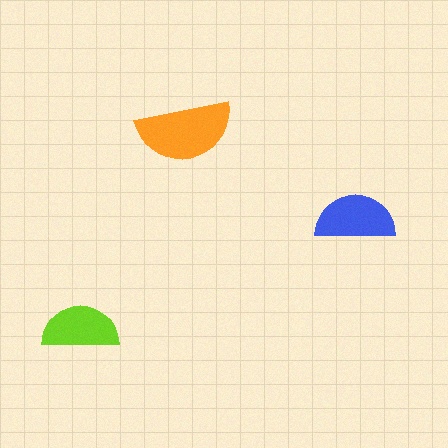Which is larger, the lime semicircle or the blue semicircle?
The blue one.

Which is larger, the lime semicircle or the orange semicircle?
The orange one.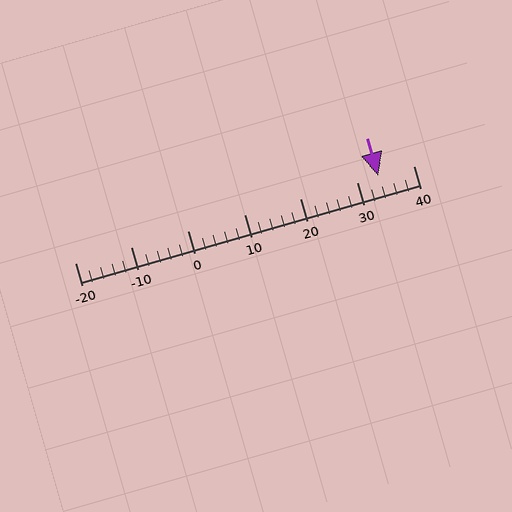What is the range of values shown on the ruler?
The ruler shows values from -20 to 40.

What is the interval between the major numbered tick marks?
The major tick marks are spaced 10 units apart.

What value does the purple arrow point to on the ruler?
The purple arrow points to approximately 34.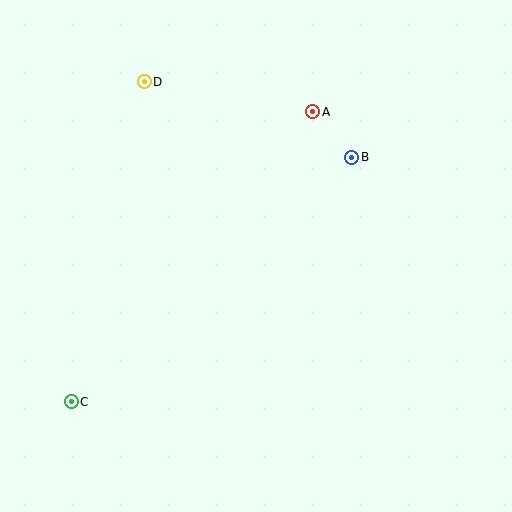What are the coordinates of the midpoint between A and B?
The midpoint between A and B is at (332, 134).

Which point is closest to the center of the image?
Point B at (352, 157) is closest to the center.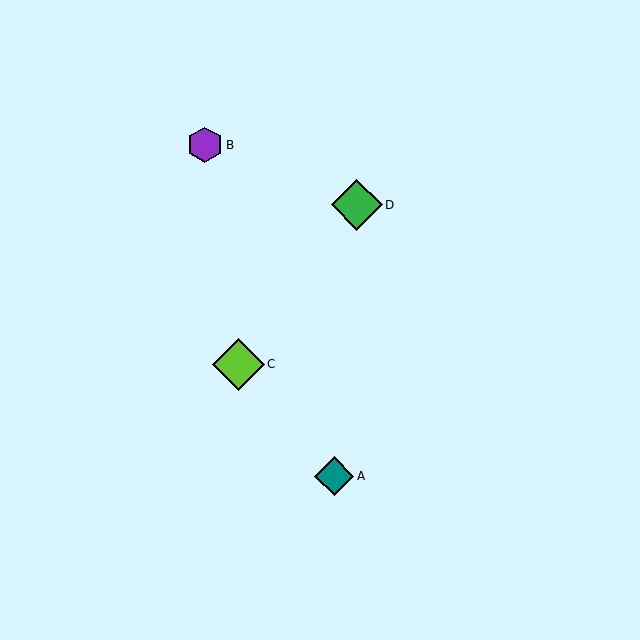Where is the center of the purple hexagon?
The center of the purple hexagon is at (205, 145).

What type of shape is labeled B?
Shape B is a purple hexagon.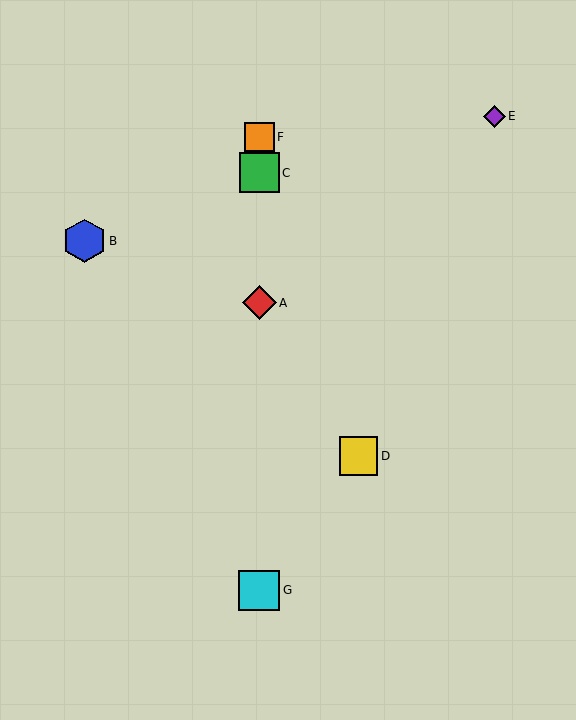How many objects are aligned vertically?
4 objects (A, C, F, G) are aligned vertically.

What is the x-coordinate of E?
Object E is at x≈494.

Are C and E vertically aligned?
No, C is at x≈259 and E is at x≈494.